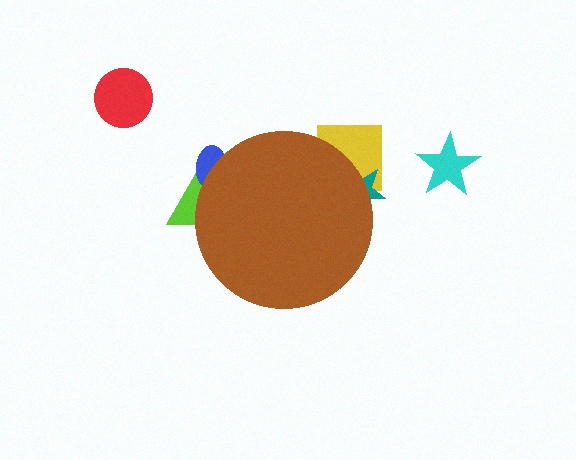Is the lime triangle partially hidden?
Yes, the lime triangle is partially hidden behind the brown circle.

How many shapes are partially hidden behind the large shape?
4 shapes are partially hidden.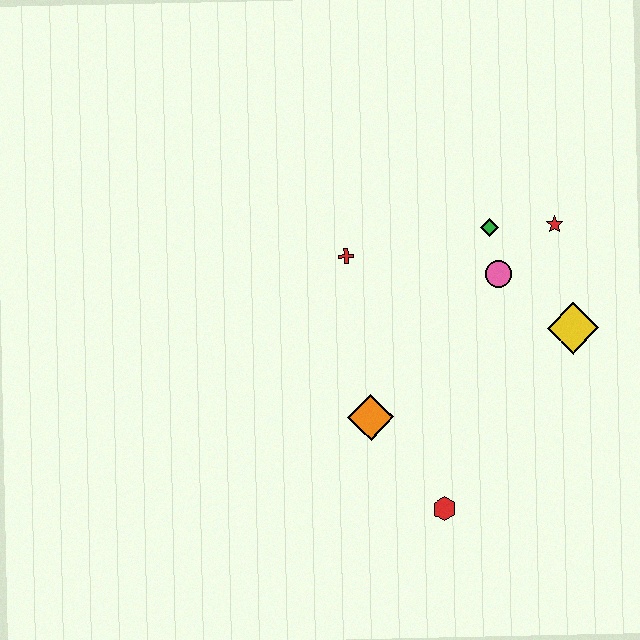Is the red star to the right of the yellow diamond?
No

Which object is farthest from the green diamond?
The red hexagon is farthest from the green diamond.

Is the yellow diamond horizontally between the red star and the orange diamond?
No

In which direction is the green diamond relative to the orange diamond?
The green diamond is above the orange diamond.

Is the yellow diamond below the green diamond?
Yes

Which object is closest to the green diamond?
The pink circle is closest to the green diamond.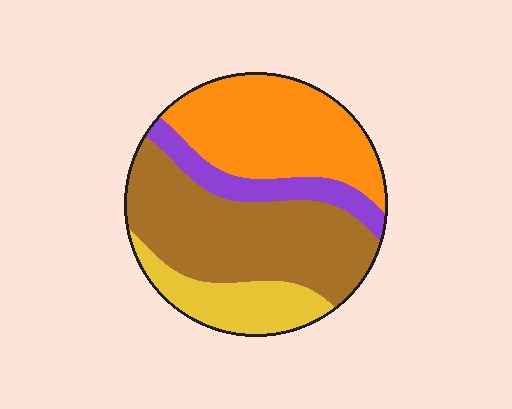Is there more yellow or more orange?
Orange.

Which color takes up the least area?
Purple, at roughly 10%.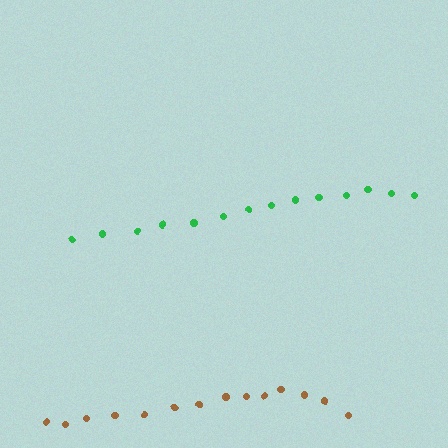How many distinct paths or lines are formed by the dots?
There are 2 distinct paths.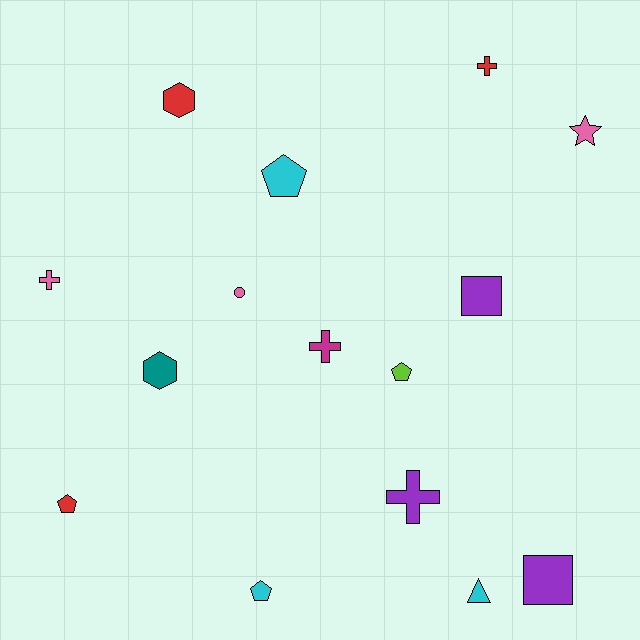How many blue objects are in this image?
There are no blue objects.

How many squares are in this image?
There are 2 squares.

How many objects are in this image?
There are 15 objects.